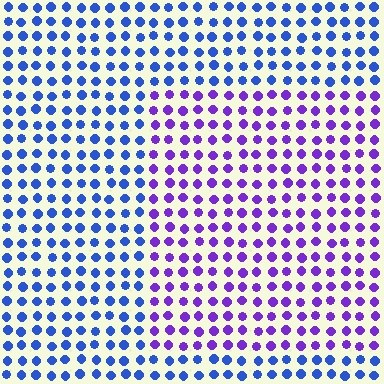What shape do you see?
I see a rectangle.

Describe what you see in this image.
The image is filled with small blue elements in a uniform arrangement. A rectangle-shaped region is visible where the elements are tinted to a slightly different hue, forming a subtle color boundary.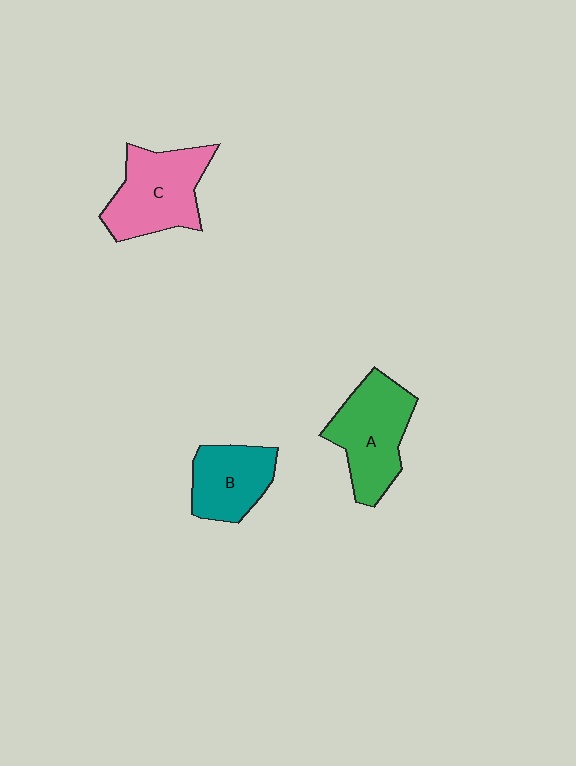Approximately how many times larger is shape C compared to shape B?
Approximately 1.3 times.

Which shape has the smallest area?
Shape B (teal).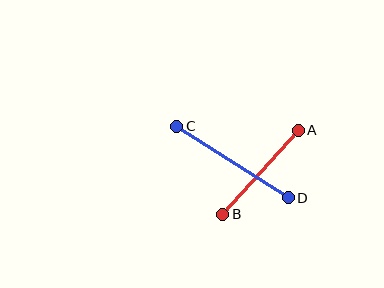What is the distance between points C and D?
The distance is approximately 132 pixels.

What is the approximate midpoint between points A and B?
The midpoint is at approximately (260, 172) pixels.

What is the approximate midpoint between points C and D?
The midpoint is at approximately (233, 162) pixels.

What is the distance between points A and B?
The distance is approximately 113 pixels.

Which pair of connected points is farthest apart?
Points C and D are farthest apart.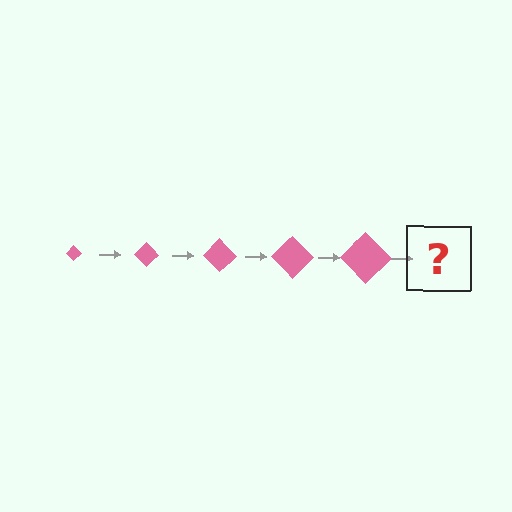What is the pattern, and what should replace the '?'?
The pattern is that the diamond gets progressively larger each step. The '?' should be a pink diamond, larger than the previous one.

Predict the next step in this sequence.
The next step is a pink diamond, larger than the previous one.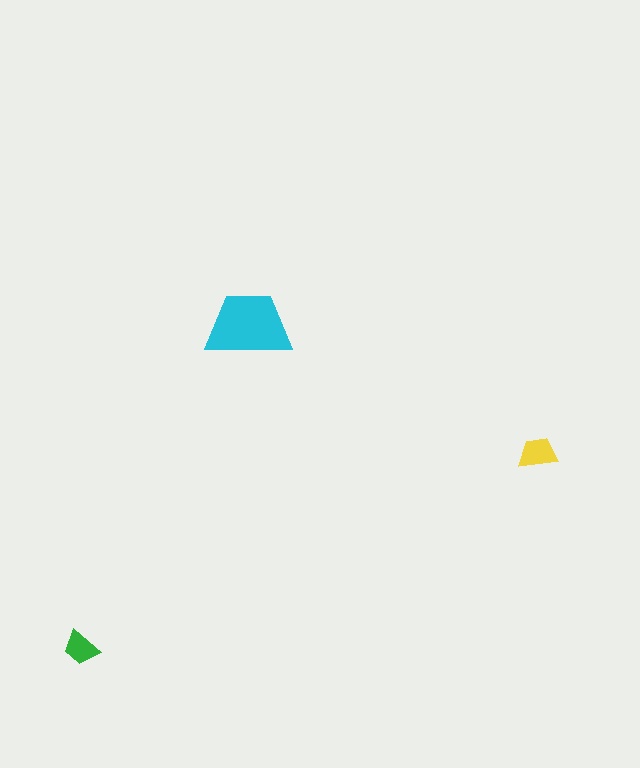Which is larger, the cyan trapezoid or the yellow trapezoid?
The cyan one.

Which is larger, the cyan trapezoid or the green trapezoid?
The cyan one.